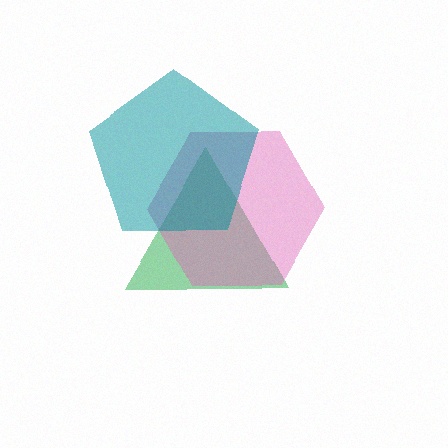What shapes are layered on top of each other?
The layered shapes are: a green triangle, a pink hexagon, a teal pentagon.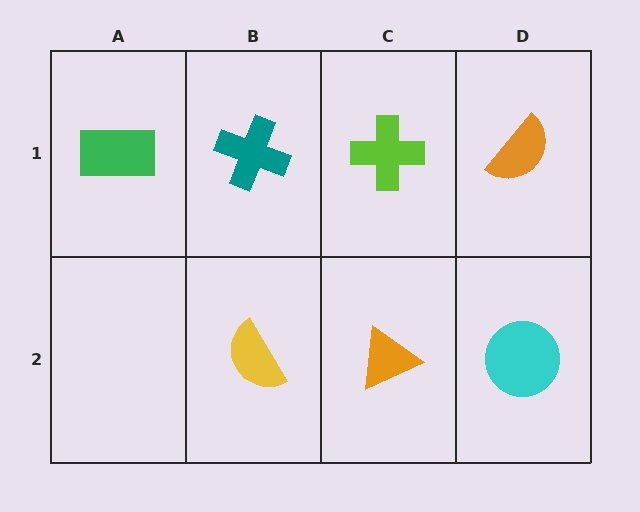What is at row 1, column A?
A green rectangle.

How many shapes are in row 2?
3 shapes.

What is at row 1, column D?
An orange semicircle.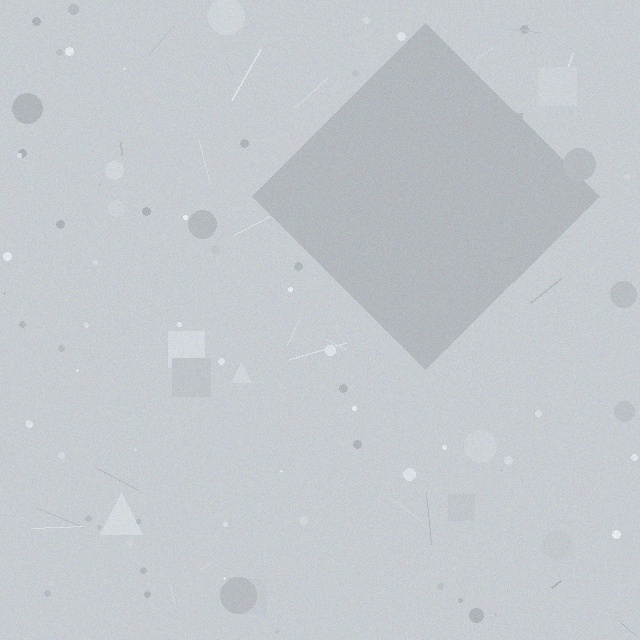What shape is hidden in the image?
A diamond is hidden in the image.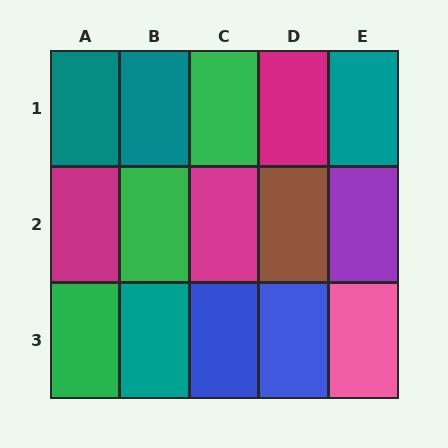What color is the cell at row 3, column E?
Pink.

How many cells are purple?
1 cell is purple.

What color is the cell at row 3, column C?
Blue.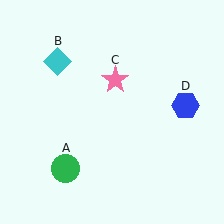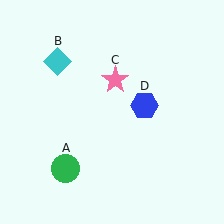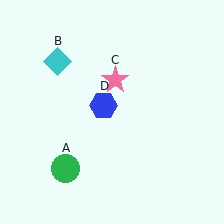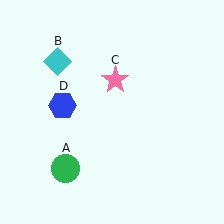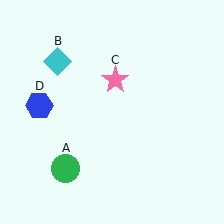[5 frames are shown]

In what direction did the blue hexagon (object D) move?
The blue hexagon (object D) moved left.